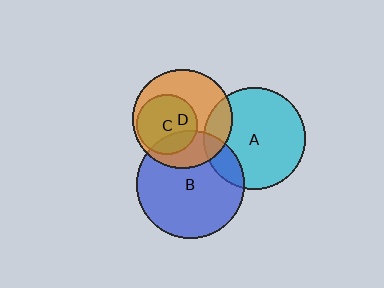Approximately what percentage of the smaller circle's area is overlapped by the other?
Approximately 25%.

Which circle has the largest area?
Circle B (blue).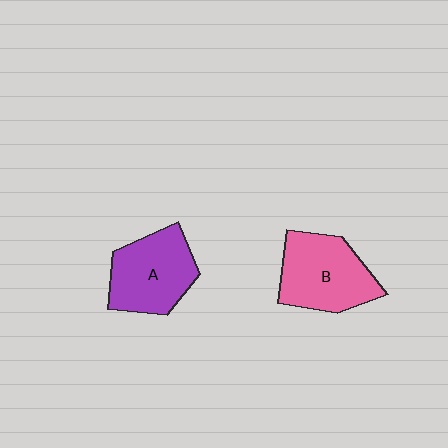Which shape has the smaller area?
Shape A (purple).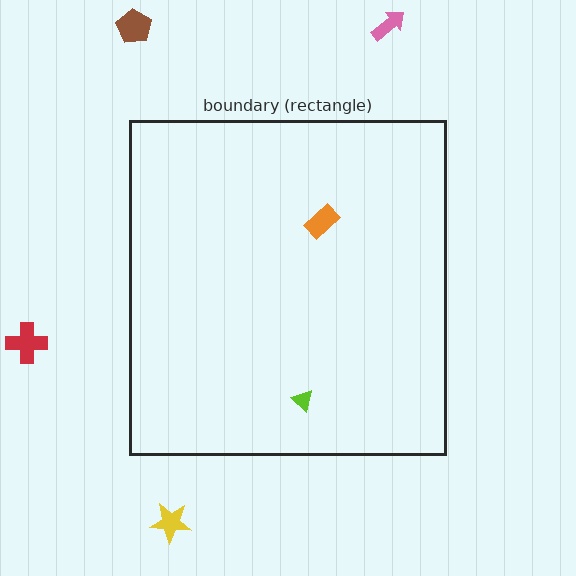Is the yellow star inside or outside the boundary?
Outside.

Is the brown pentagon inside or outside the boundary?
Outside.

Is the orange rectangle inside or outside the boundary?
Inside.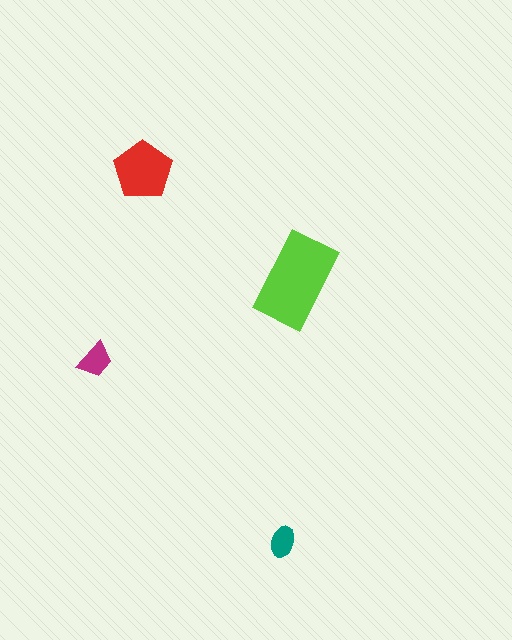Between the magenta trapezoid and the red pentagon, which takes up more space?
The red pentagon.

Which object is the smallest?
The teal ellipse.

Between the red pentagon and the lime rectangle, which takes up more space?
The lime rectangle.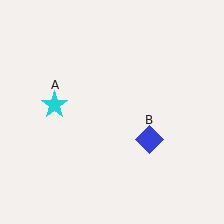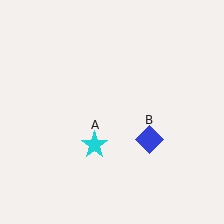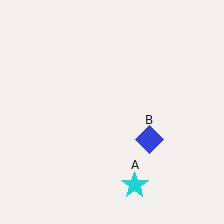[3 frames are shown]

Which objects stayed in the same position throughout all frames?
Blue diamond (object B) remained stationary.